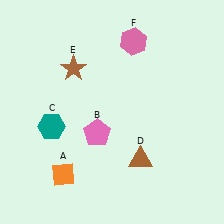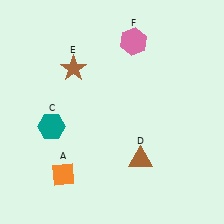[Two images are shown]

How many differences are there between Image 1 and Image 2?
There is 1 difference between the two images.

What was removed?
The pink pentagon (B) was removed in Image 2.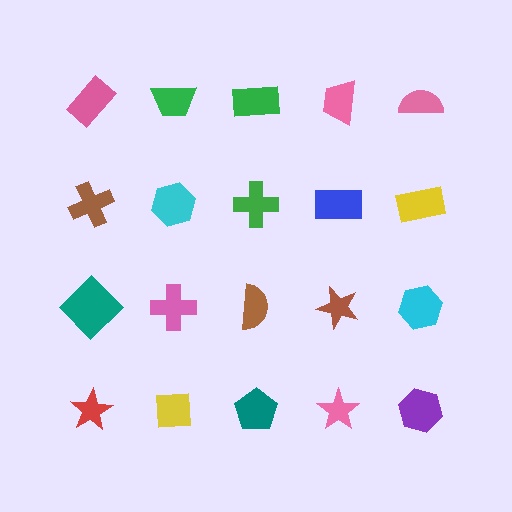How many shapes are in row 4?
5 shapes.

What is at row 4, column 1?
A red star.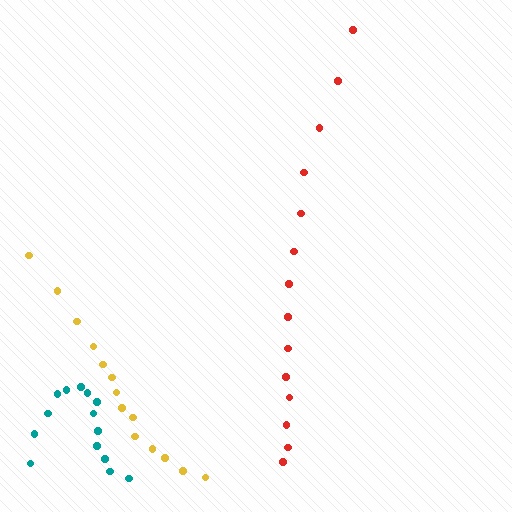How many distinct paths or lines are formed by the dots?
There are 3 distinct paths.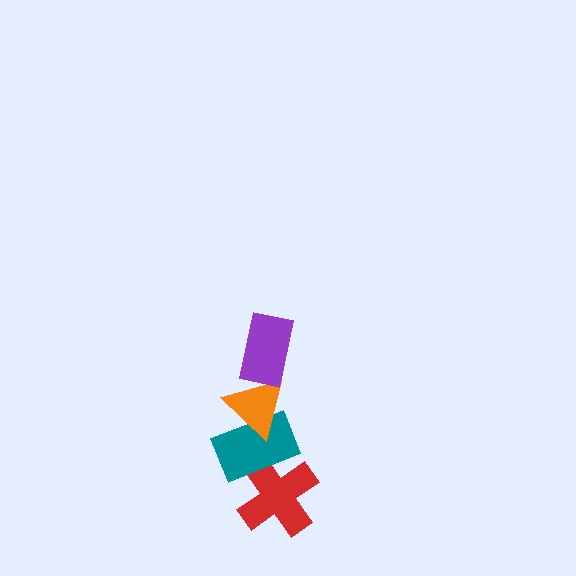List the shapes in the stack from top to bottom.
From top to bottom: the purple rectangle, the orange triangle, the teal rectangle, the red cross.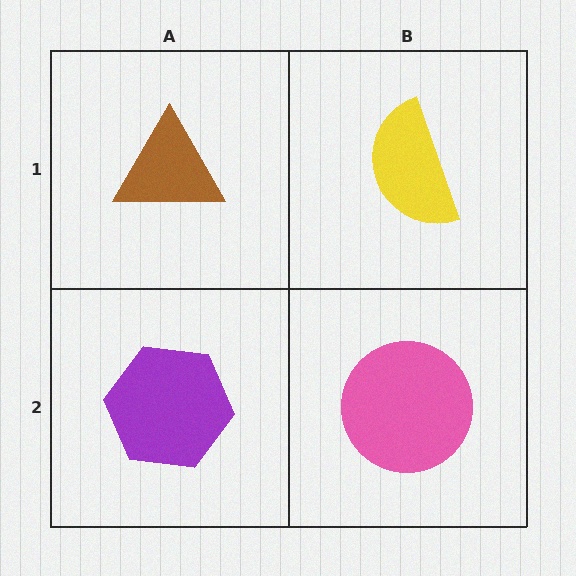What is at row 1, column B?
A yellow semicircle.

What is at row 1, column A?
A brown triangle.